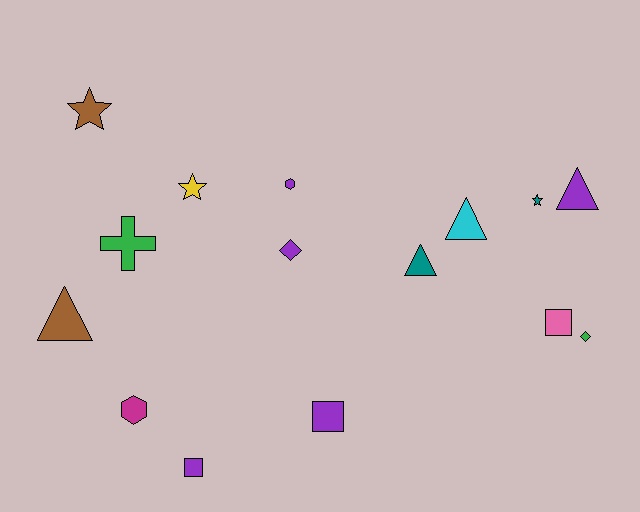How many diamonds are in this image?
There are 2 diamonds.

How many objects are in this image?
There are 15 objects.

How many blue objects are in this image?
There are no blue objects.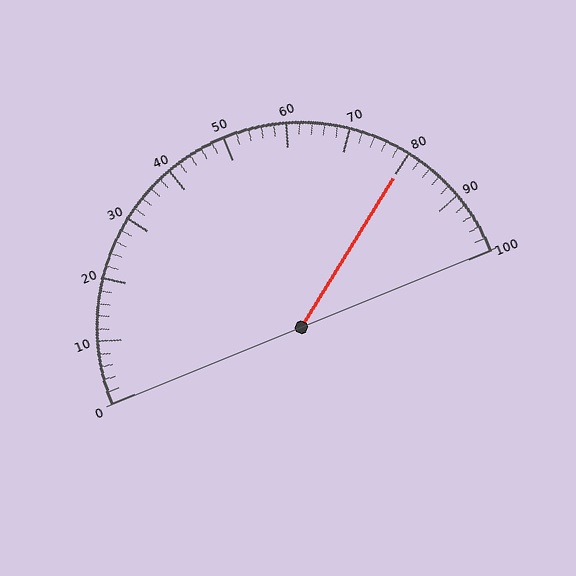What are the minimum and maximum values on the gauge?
The gauge ranges from 0 to 100.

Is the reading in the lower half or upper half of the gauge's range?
The reading is in the upper half of the range (0 to 100).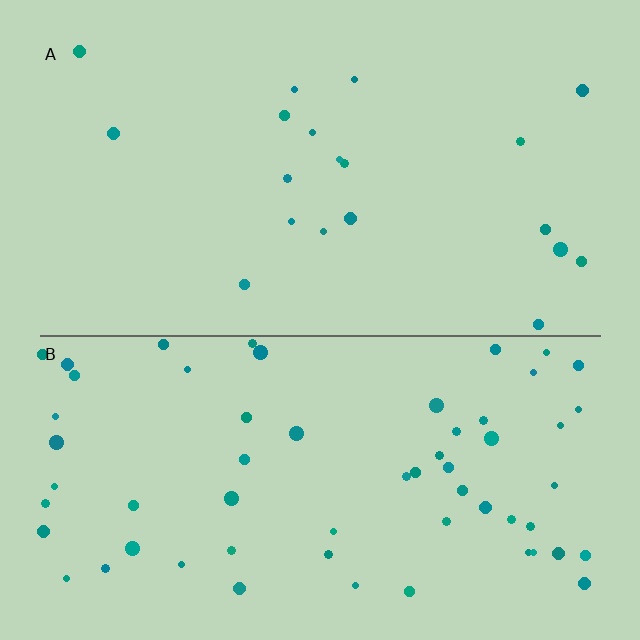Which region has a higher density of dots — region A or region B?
B (the bottom).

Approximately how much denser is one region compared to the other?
Approximately 3.1× — region B over region A.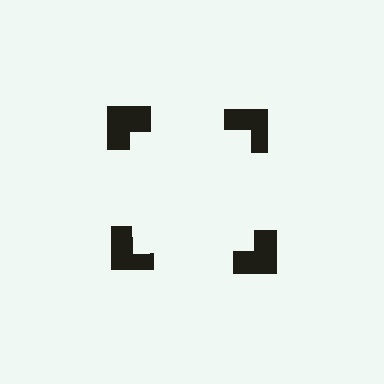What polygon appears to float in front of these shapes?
An illusory square — its edges are inferred from the aligned wedge cuts in the notched squares, not physically drawn.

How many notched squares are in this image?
There are 4 — one at each vertex of the illusory square.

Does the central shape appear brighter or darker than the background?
It typically appears slightly brighter than the background, even though no actual brightness change is drawn.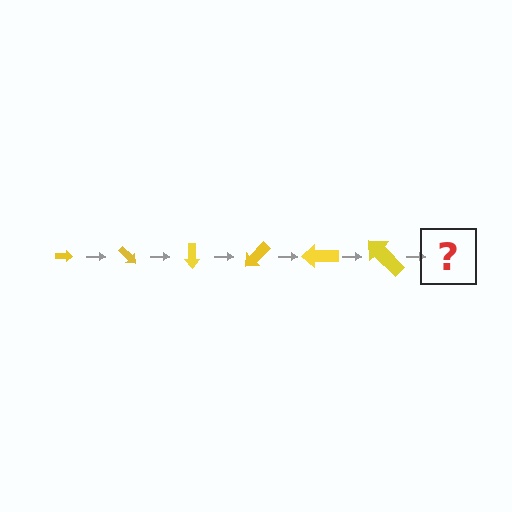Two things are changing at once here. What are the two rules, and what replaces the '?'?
The two rules are that the arrow grows larger each step and it rotates 45 degrees each step. The '?' should be an arrow, larger than the previous one and rotated 270 degrees from the start.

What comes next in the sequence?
The next element should be an arrow, larger than the previous one and rotated 270 degrees from the start.